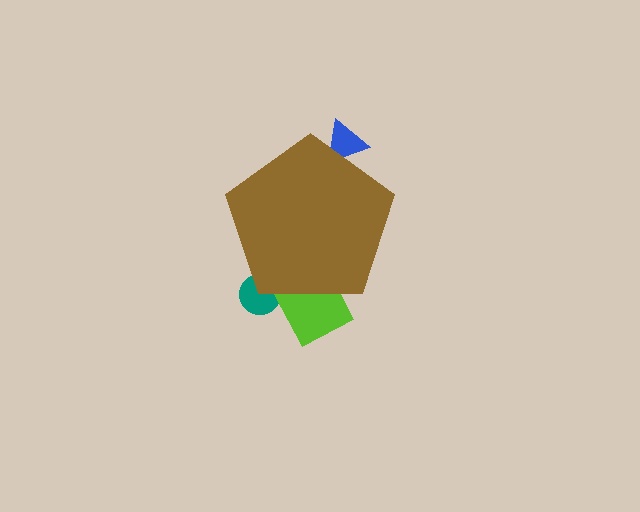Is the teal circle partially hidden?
Yes, the teal circle is partially hidden behind the brown pentagon.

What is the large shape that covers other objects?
A brown pentagon.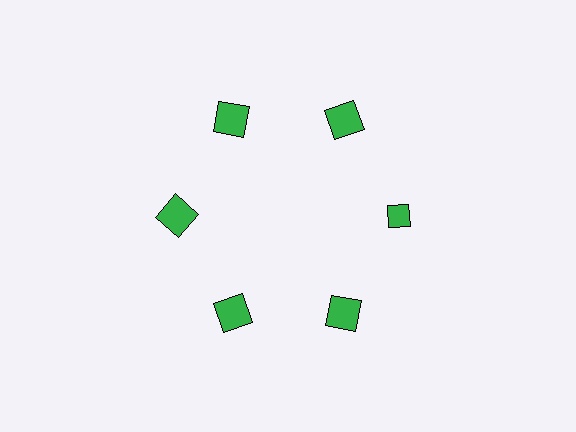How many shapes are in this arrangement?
There are 6 shapes arranged in a ring pattern.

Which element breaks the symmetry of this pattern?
The green diamond at roughly the 3 o'clock position breaks the symmetry. All other shapes are green squares.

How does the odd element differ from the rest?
It has a different shape: diamond instead of square.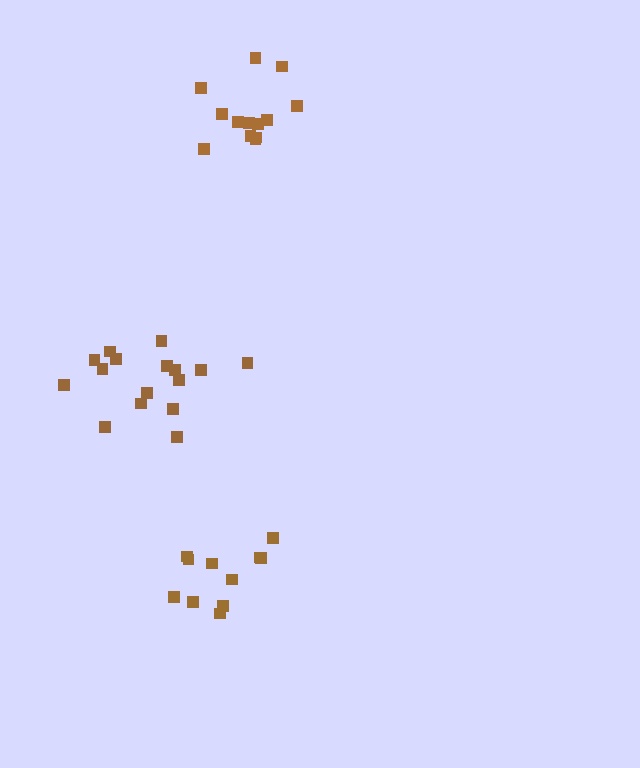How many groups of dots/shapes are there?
There are 3 groups.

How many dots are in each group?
Group 1: 11 dots, Group 2: 13 dots, Group 3: 16 dots (40 total).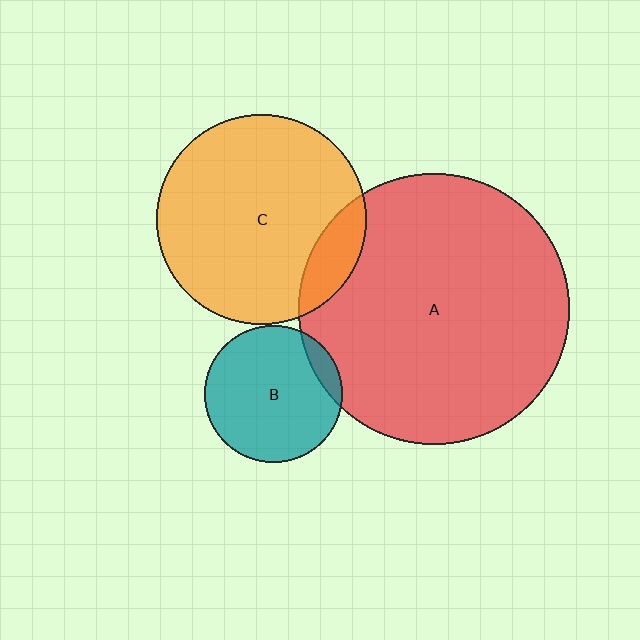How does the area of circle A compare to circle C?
Approximately 1.7 times.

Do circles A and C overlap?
Yes.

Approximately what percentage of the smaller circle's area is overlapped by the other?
Approximately 15%.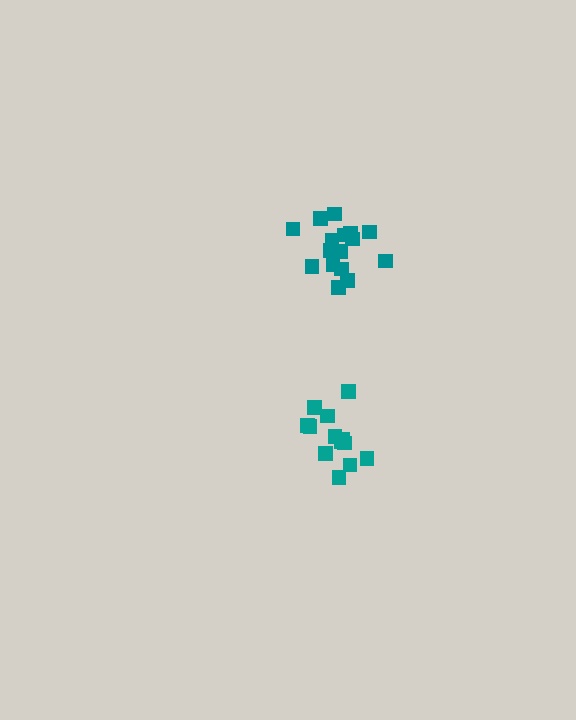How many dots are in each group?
Group 1: 16 dots, Group 2: 13 dots (29 total).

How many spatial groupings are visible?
There are 2 spatial groupings.